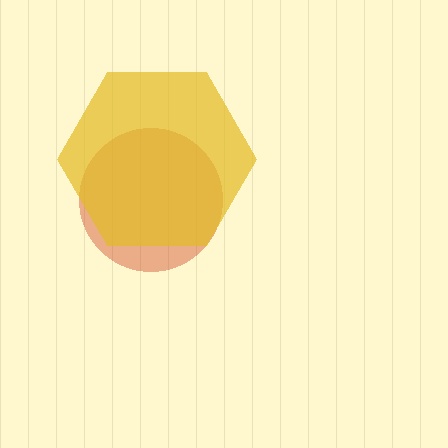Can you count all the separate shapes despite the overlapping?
Yes, there are 2 separate shapes.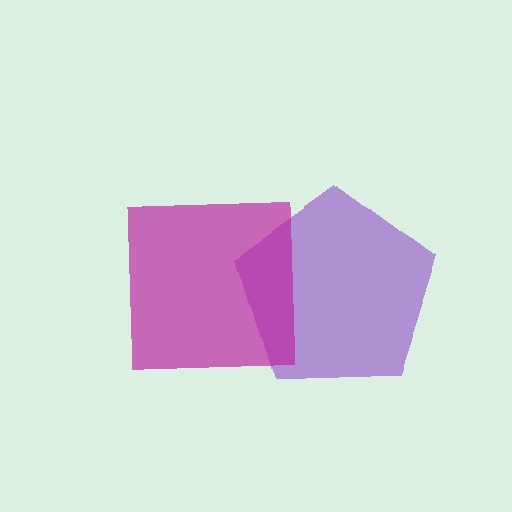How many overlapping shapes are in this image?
There are 2 overlapping shapes in the image.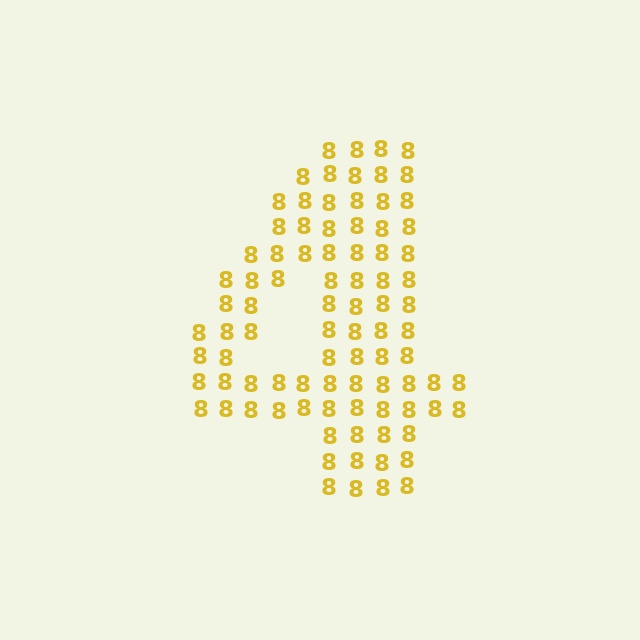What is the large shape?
The large shape is the digit 4.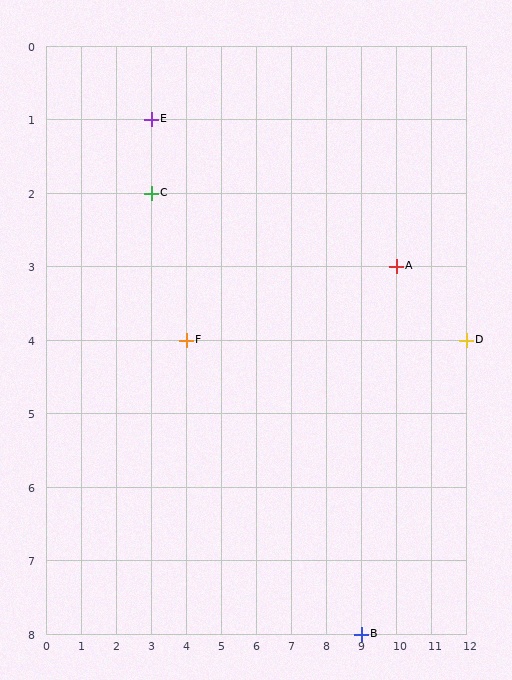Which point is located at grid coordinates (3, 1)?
Point E is at (3, 1).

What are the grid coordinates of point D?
Point D is at grid coordinates (12, 4).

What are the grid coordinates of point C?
Point C is at grid coordinates (3, 2).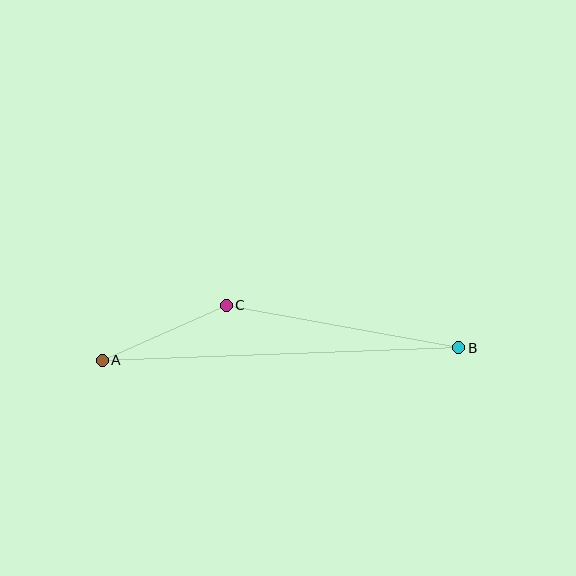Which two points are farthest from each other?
Points A and B are farthest from each other.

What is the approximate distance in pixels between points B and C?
The distance between B and C is approximately 236 pixels.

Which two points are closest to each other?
Points A and C are closest to each other.